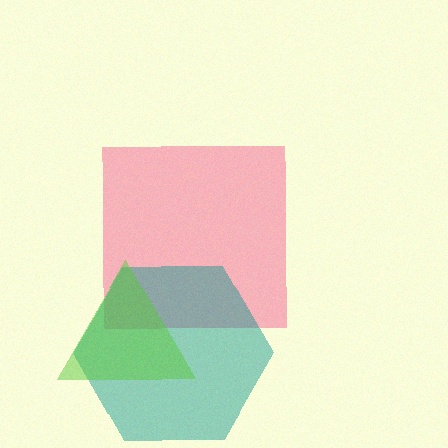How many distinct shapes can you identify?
There are 3 distinct shapes: a pink square, a teal hexagon, a lime triangle.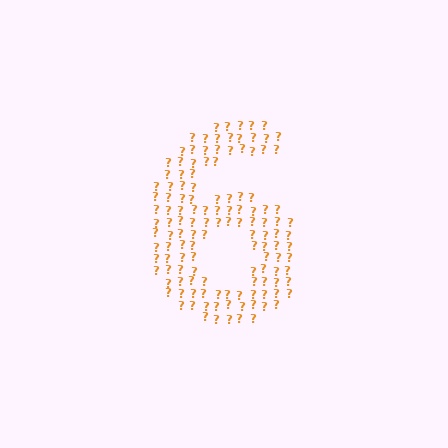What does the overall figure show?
The overall figure shows the digit 6.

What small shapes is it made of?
It is made of small question marks.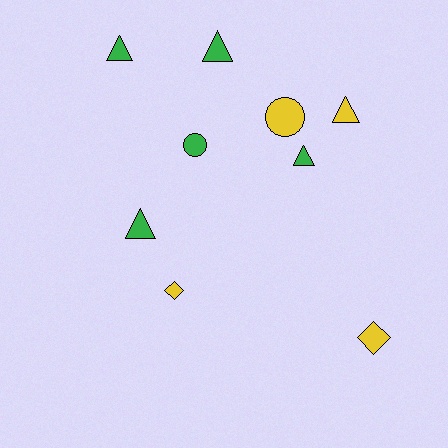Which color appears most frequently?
Green, with 5 objects.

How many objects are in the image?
There are 9 objects.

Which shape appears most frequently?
Triangle, with 5 objects.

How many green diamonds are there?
There are no green diamonds.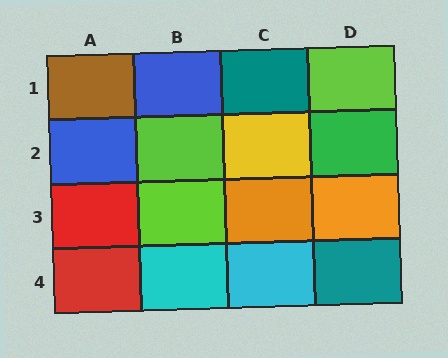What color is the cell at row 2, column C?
Yellow.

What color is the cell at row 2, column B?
Lime.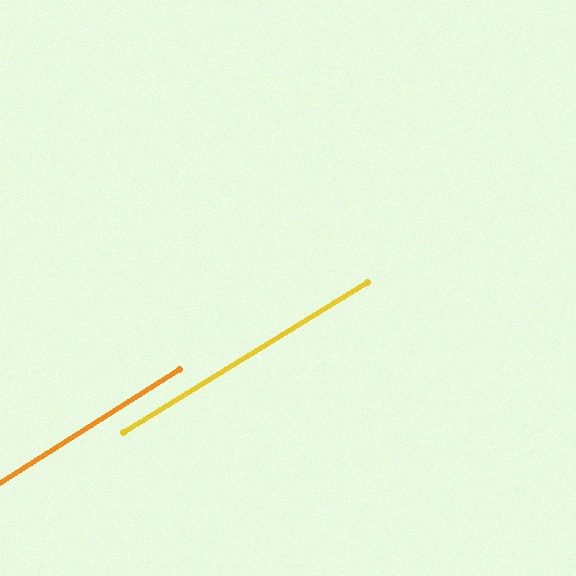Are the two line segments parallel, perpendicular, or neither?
Parallel — their directions differ by only 0.7°.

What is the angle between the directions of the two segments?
Approximately 1 degree.